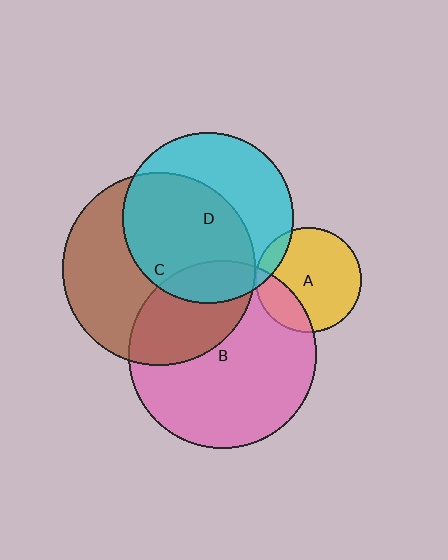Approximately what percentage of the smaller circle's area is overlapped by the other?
Approximately 10%.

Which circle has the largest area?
Circle C (brown).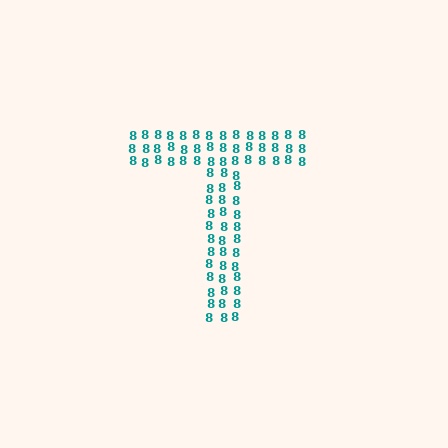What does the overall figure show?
The overall figure shows the letter T.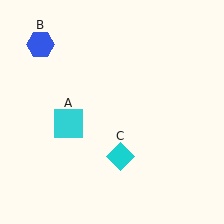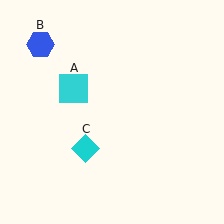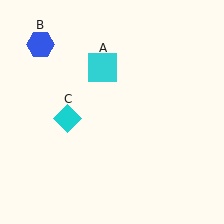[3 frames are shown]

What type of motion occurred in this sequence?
The cyan square (object A), cyan diamond (object C) rotated clockwise around the center of the scene.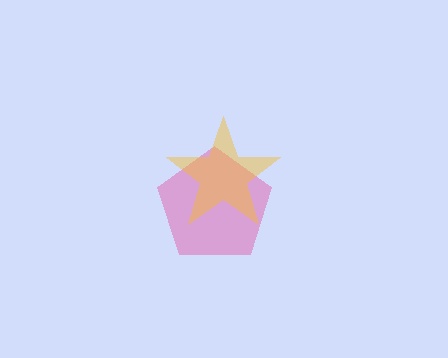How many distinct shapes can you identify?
There are 2 distinct shapes: a pink pentagon, a yellow star.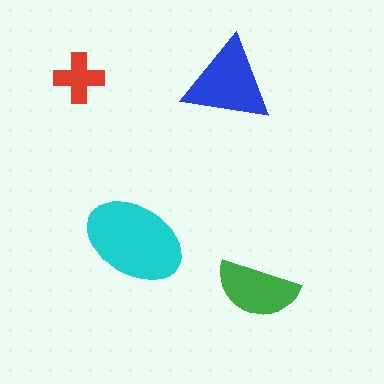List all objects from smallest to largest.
The red cross, the green semicircle, the blue triangle, the cyan ellipse.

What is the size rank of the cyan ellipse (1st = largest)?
1st.